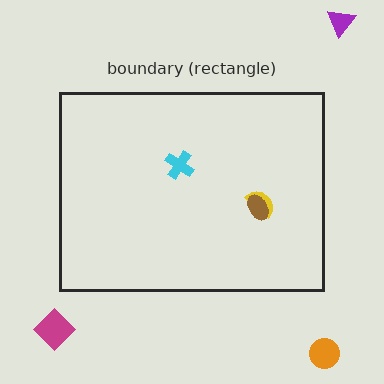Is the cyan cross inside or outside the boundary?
Inside.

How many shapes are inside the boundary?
3 inside, 3 outside.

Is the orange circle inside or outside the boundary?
Outside.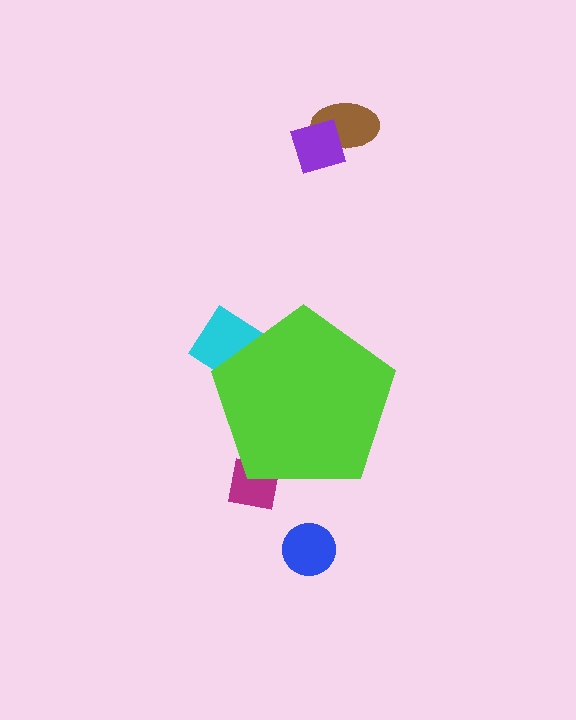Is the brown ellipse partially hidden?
No, the brown ellipse is fully visible.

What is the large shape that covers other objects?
A lime pentagon.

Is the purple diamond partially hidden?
No, the purple diamond is fully visible.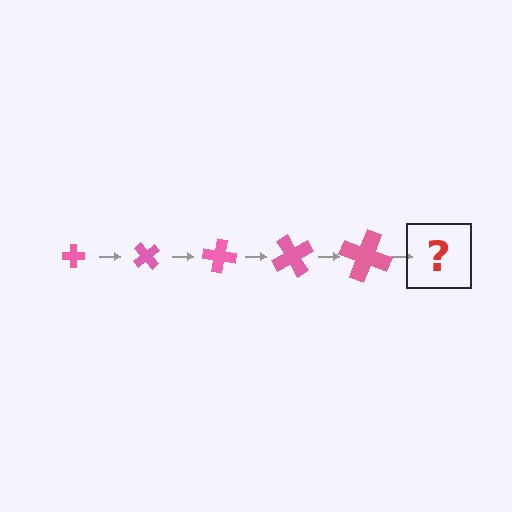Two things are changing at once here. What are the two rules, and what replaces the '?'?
The two rules are that the cross grows larger each step and it rotates 50 degrees each step. The '?' should be a cross, larger than the previous one and rotated 250 degrees from the start.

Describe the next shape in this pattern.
It should be a cross, larger than the previous one and rotated 250 degrees from the start.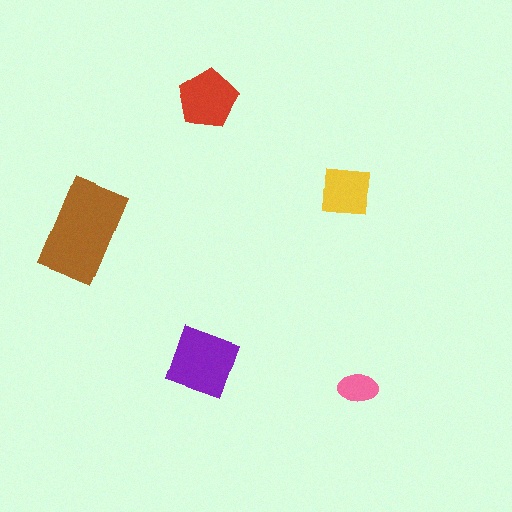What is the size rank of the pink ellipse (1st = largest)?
5th.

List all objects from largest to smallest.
The brown rectangle, the purple diamond, the red pentagon, the yellow square, the pink ellipse.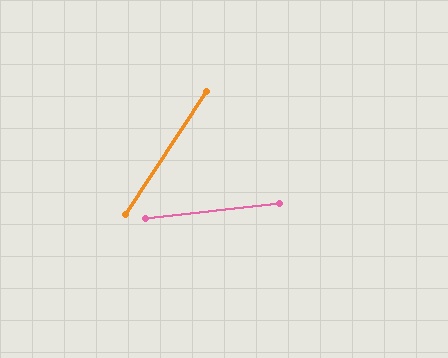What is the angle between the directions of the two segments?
Approximately 50 degrees.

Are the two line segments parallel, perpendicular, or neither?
Neither parallel nor perpendicular — they differ by about 50°.